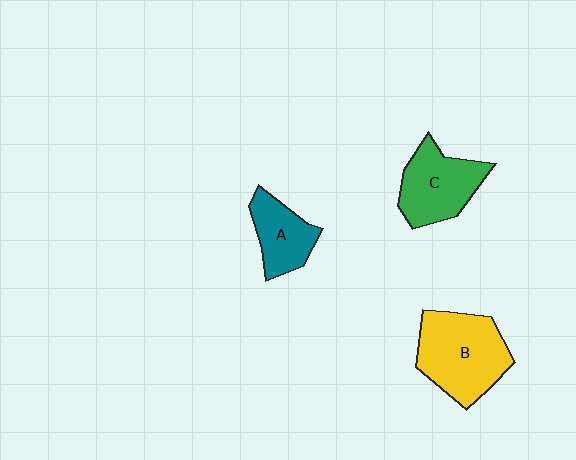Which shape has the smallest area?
Shape A (teal).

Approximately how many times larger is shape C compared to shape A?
Approximately 1.4 times.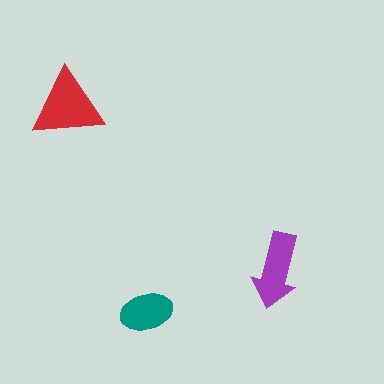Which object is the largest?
The red triangle.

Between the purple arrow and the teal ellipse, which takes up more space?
The purple arrow.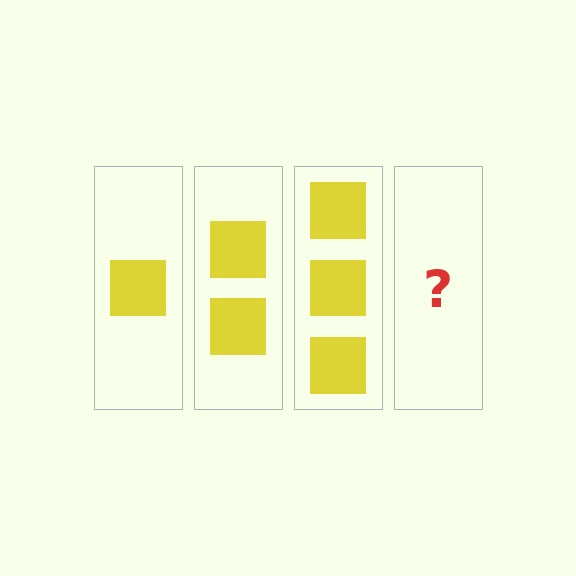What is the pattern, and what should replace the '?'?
The pattern is that each step adds one more square. The '?' should be 4 squares.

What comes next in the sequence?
The next element should be 4 squares.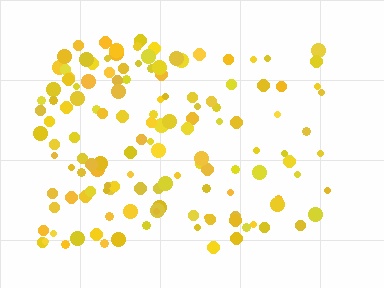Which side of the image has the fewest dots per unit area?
The right.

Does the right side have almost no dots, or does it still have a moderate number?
Still a moderate number, just noticeably fewer than the left.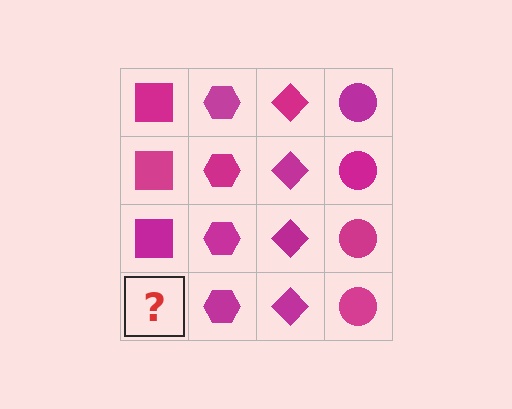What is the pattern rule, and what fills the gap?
The rule is that each column has a consistent shape. The gap should be filled with a magenta square.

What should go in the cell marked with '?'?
The missing cell should contain a magenta square.